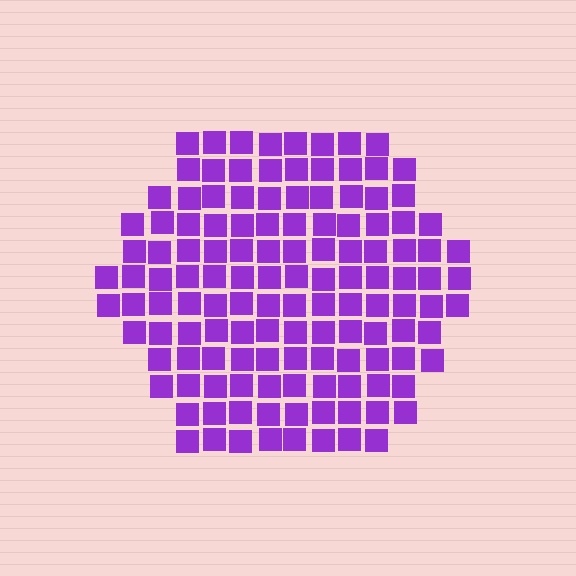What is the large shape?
The large shape is a hexagon.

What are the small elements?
The small elements are squares.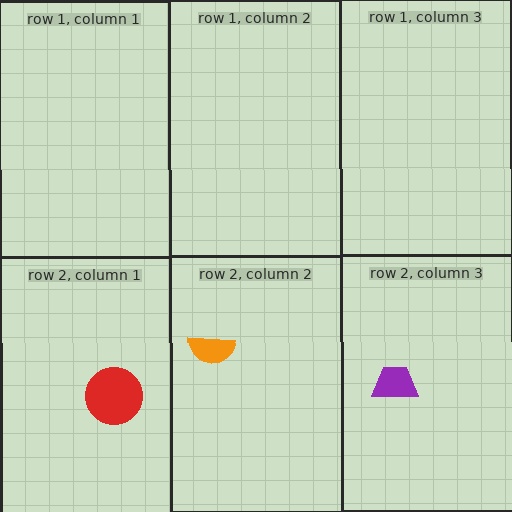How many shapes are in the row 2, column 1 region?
1.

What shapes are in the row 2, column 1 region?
The red circle.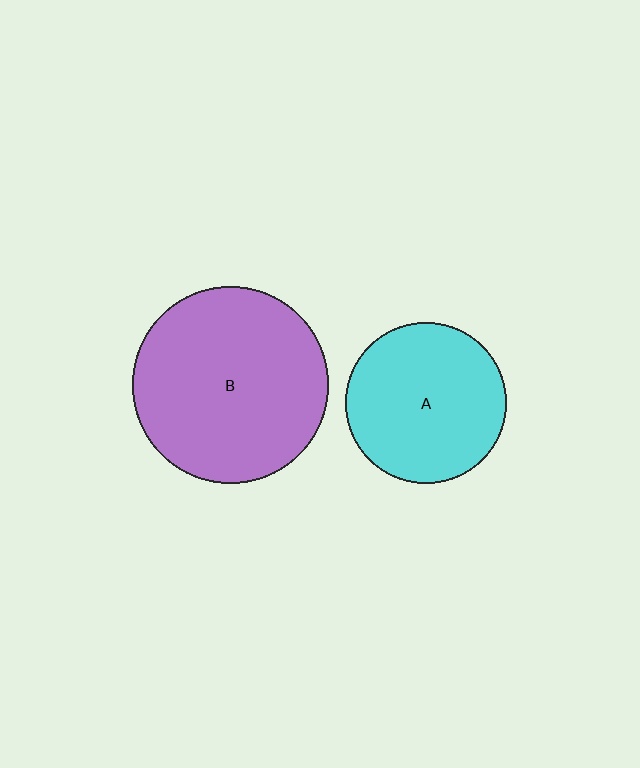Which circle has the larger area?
Circle B (purple).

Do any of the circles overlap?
No, none of the circles overlap.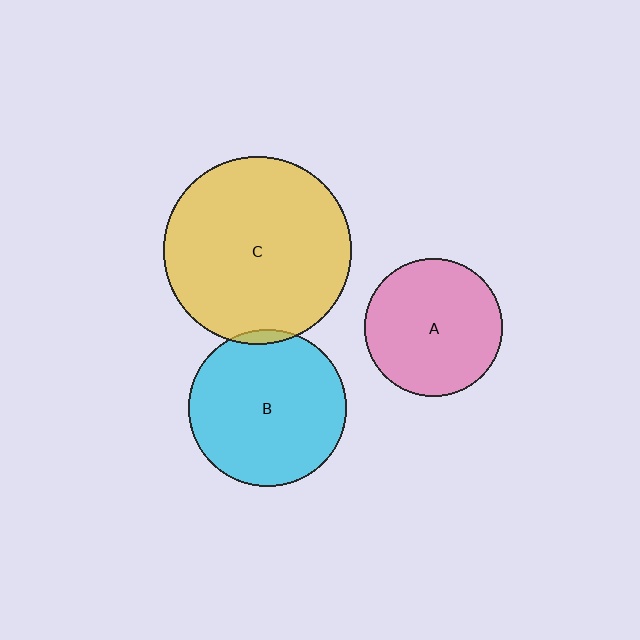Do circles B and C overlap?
Yes.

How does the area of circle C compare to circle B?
Approximately 1.4 times.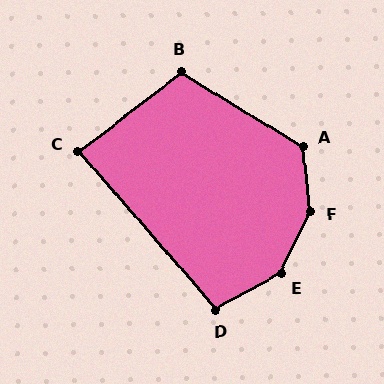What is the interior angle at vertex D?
Approximately 102 degrees (obtuse).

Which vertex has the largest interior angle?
F, at approximately 148 degrees.